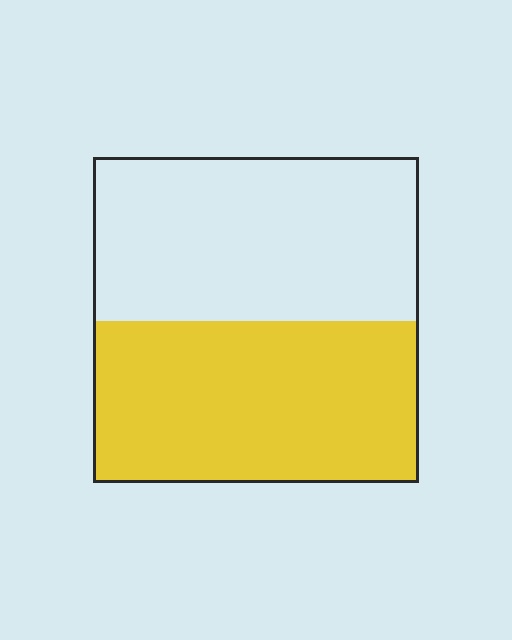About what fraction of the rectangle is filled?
About one half (1/2).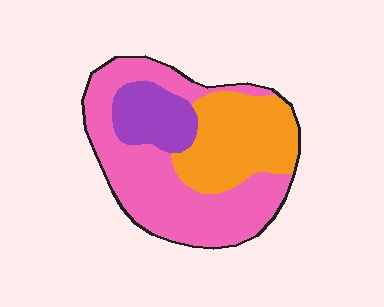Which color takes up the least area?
Purple, at roughly 15%.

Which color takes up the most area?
Pink, at roughly 55%.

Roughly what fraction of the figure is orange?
Orange takes up about one third (1/3) of the figure.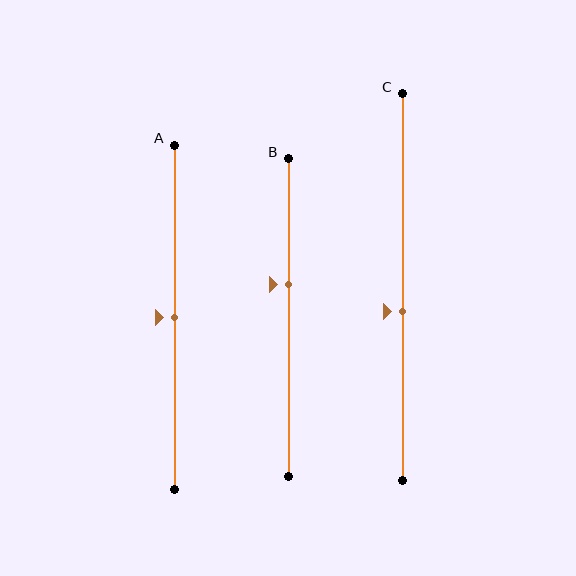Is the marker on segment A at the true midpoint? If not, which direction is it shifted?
Yes, the marker on segment A is at the true midpoint.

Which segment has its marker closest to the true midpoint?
Segment A has its marker closest to the true midpoint.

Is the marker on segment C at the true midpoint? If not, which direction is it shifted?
No, the marker on segment C is shifted downward by about 6% of the segment length.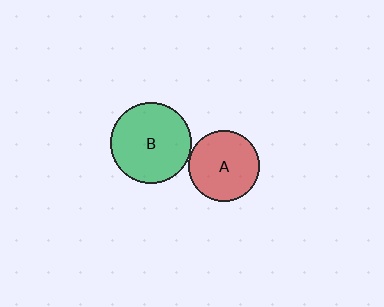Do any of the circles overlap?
No, none of the circles overlap.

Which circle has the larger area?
Circle B (green).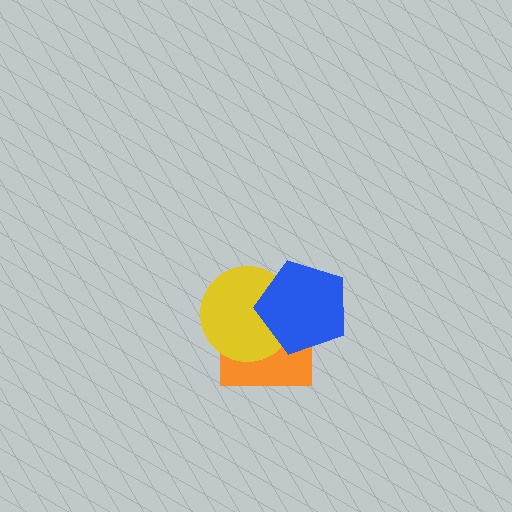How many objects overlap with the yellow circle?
2 objects overlap with the yellow circle.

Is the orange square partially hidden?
Yes, it is partially covered by another shape.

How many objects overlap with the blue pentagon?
2 objects overlap with the blue pentagon.